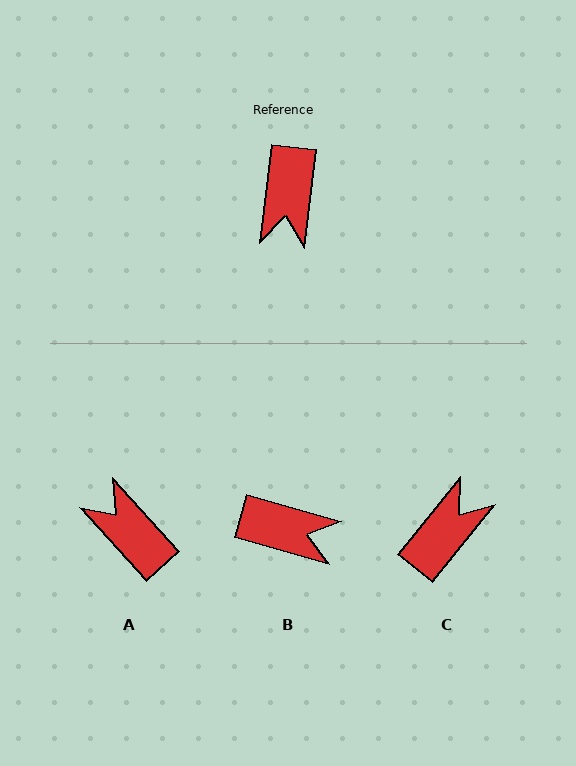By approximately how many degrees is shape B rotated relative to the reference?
Approximately 81 degrees counter-clockwise.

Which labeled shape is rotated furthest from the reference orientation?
C, about 148 degrees away.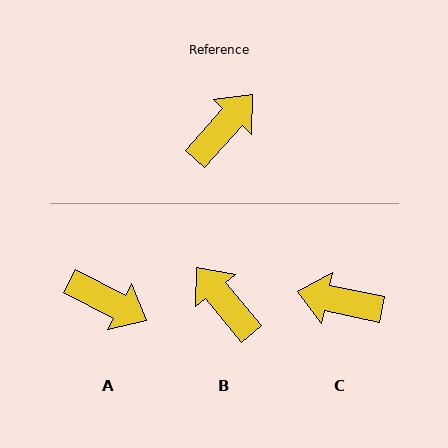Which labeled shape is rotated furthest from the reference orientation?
C, about 120 degrees away.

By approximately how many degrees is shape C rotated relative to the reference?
Approximately 120 degrees counter-clockwise.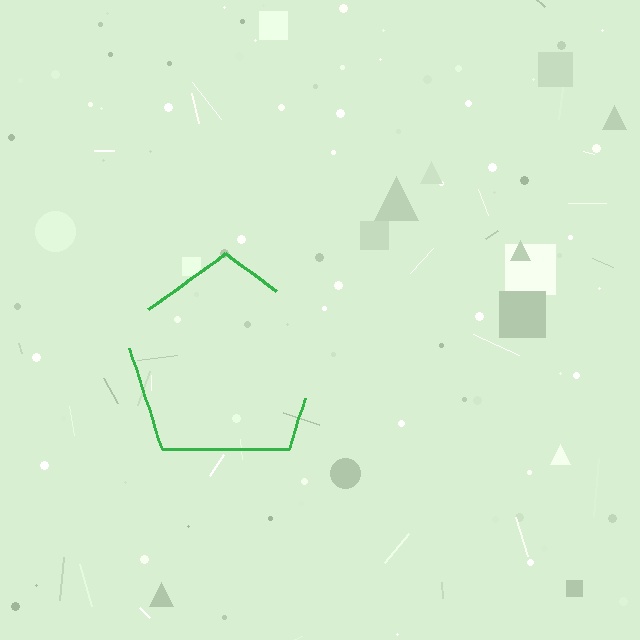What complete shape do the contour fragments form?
The contour fragments form a pentagon.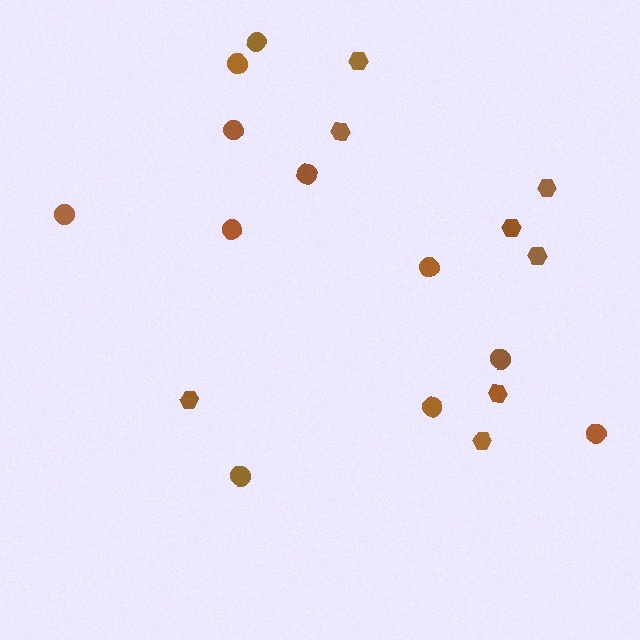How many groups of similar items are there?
There are 2 groups: one group of hexagons (8) and one group of circles (11).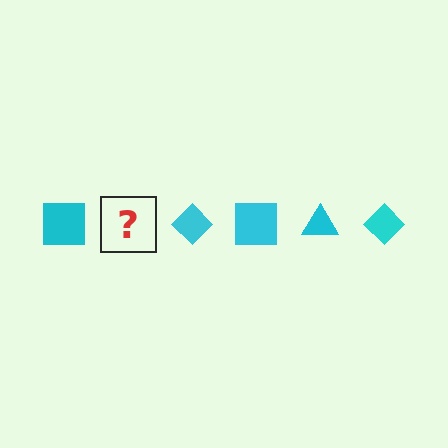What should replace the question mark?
The question mark should be replaced with a cyan triangle.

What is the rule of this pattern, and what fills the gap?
The rule is that the pattern cycles through square, triangle, diamond shapes in cyan. The gap should be filled with a cyan triangle.